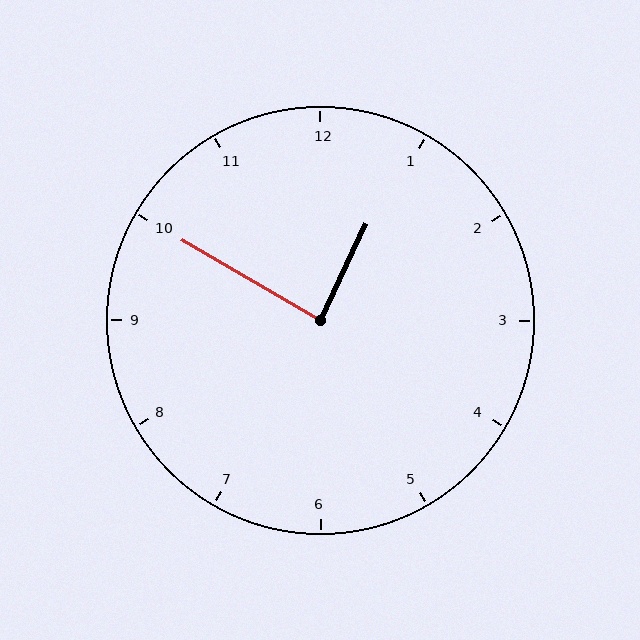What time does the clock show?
12:50.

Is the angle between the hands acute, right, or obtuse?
It is right.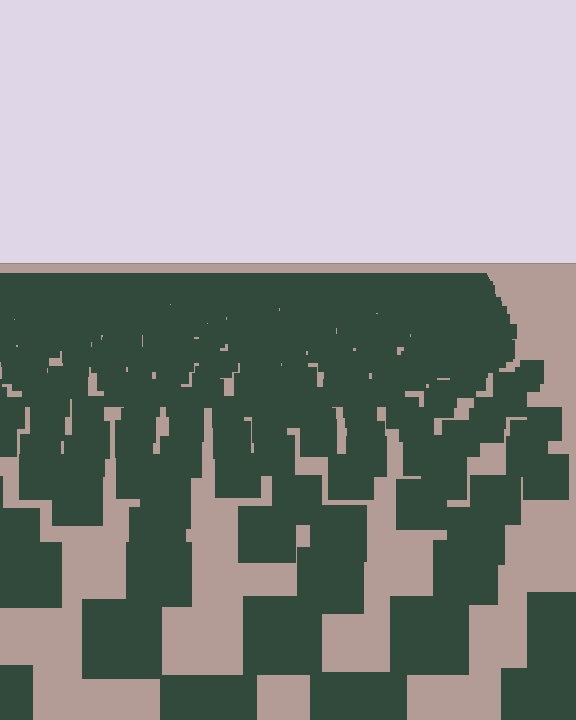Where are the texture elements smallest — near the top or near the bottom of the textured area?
Near the top.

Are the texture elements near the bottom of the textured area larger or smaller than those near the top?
Larger. Near the bottom, elements are closer to the viewer and appear at a bigger on-screen size.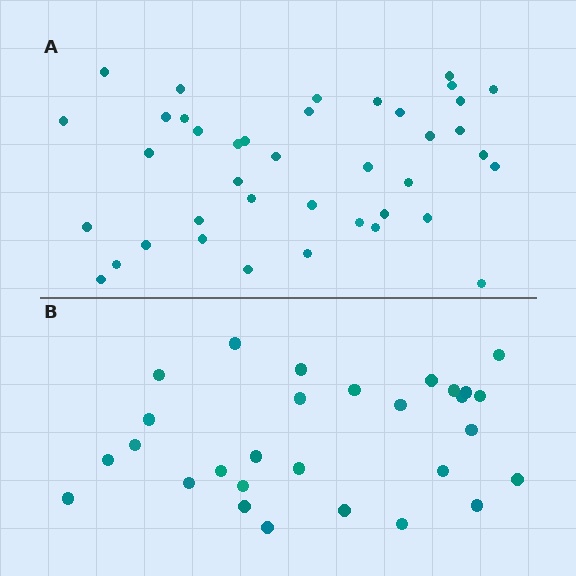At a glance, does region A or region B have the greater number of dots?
Region A (the top region) has more dots.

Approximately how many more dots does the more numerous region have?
Region A has roughly 12 or so more dots than region B.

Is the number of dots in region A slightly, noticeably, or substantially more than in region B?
Region A has noticeably more, but not dramatically so. The ratio is roughly 1.4 to 1.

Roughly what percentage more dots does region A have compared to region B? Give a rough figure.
About 40% more.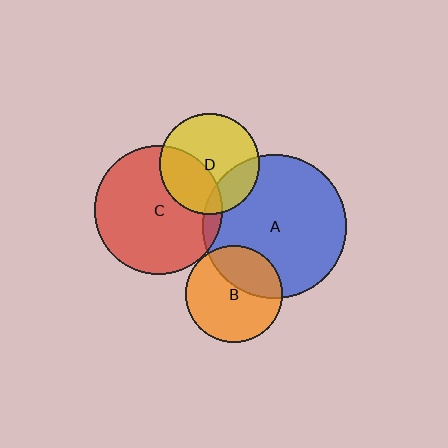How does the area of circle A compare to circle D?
Approximately 2.1 times.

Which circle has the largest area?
Circle A (blue).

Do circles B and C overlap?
Yes.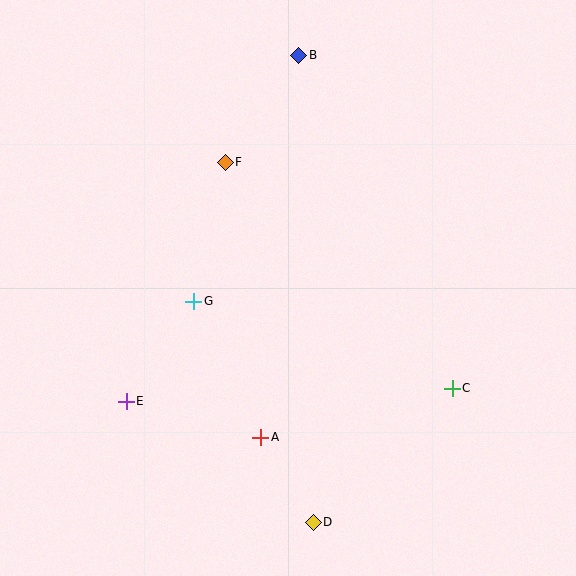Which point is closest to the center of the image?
Point G at (194, 301) is closest to the center.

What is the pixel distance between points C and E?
The distance between C and E is 326 pixels.